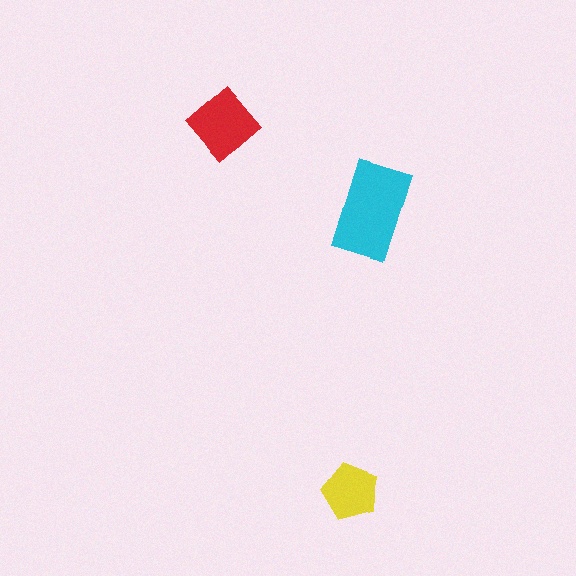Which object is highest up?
The red diamond is topmost.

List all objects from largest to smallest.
The cyan rectangle, the red diamond, the yellow pentagon.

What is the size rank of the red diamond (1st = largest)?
2nd.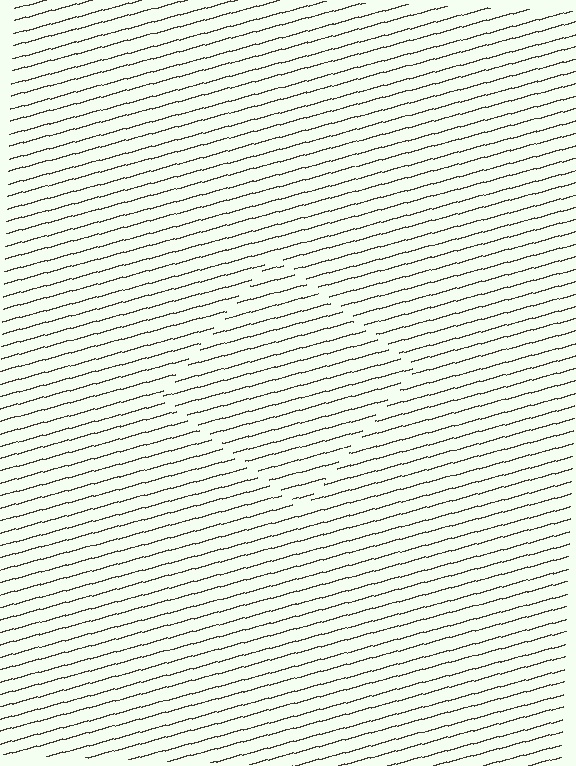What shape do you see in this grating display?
An illusory square. The interior of the shape contains the same grating, shifted by half a period — the contour is defined by the phase discontinuity where line-ends from the inner and outer gratings abut.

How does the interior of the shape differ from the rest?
The interior of the shape contains the same grating, shifted by half a period — the contour is defined by the phase discontinuity where line-ends from the inner and outer gratings abut.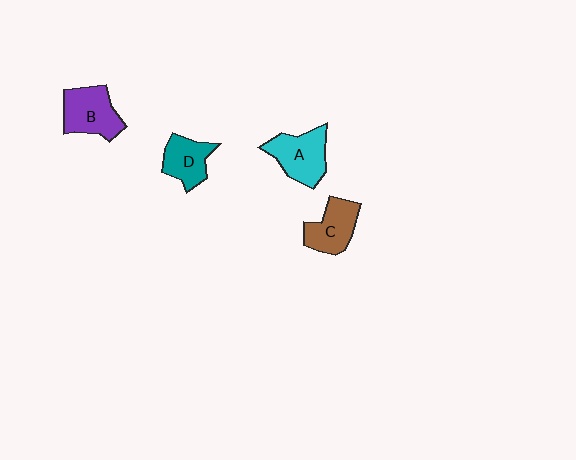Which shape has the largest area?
Shape A (cyan).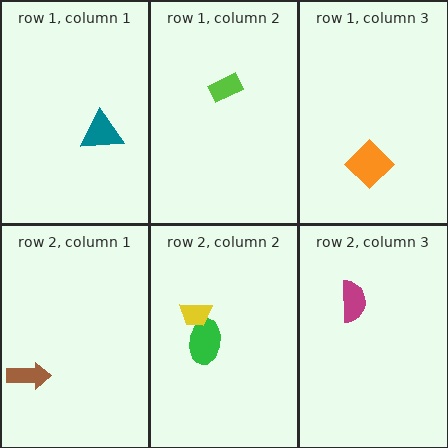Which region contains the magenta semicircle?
The row 2, column 3 region.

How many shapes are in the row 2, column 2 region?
2.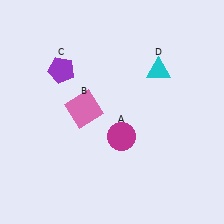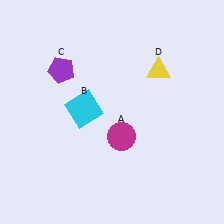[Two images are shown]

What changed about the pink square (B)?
In Image 1, B is pink. In Image 2, it changed to cyan.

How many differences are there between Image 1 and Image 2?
There are 2 differences between the two images.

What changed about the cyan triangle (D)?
In Image 1, D is cyan. In Image 2, it changed to yellow.